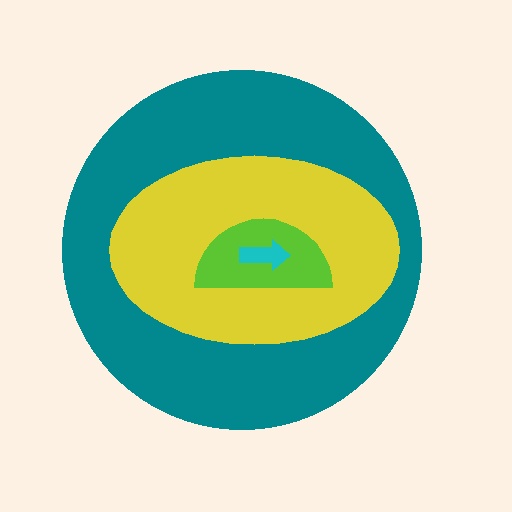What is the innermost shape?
The cyan arrow.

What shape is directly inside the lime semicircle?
The cyan arrow.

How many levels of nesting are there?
4.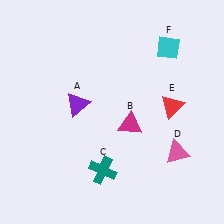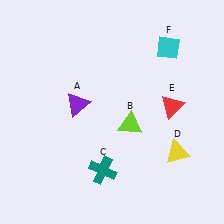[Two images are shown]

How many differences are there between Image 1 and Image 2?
There are 2 differences between the two images.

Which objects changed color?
B changed from magenta to lime. D changed from pink to yellow.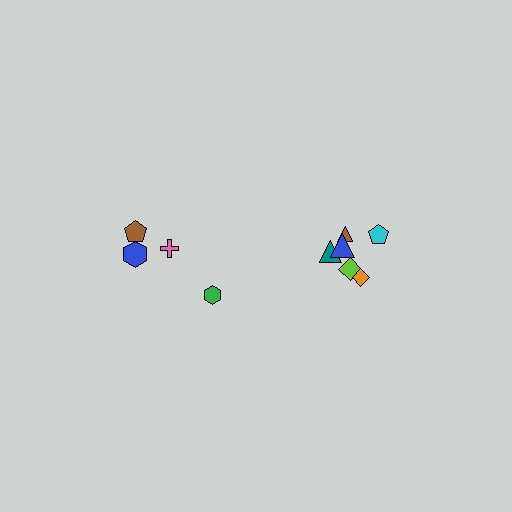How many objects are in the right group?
There are 6 objects.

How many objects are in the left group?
There are 4 objects.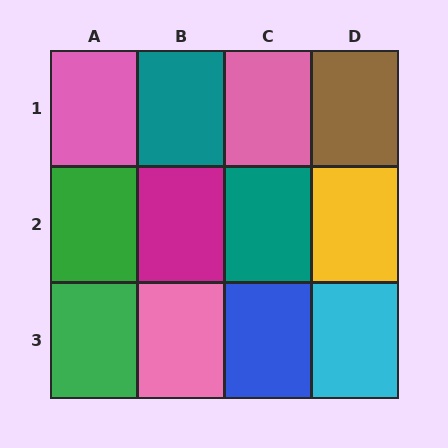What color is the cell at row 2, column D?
Yellow.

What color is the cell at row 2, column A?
Green.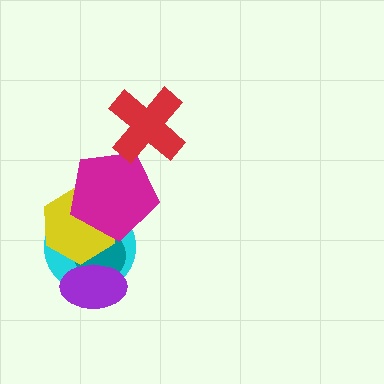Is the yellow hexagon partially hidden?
Yes, it is partially covered by another shape.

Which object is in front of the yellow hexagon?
The magenta pentagon is in front of the yellow hexagon.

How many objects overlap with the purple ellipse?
3 objects overlap with the purple ellipse.